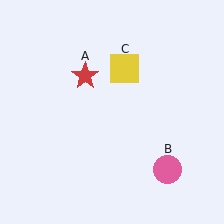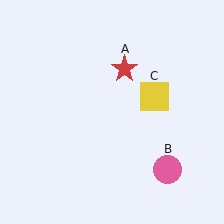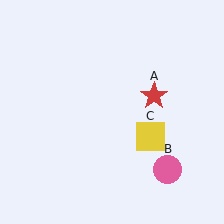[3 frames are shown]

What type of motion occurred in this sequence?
The red star (object A), yellow square (object C) rotated clockwise around the center of the scene.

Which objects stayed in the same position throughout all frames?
Pink circle (object B) remained stationary.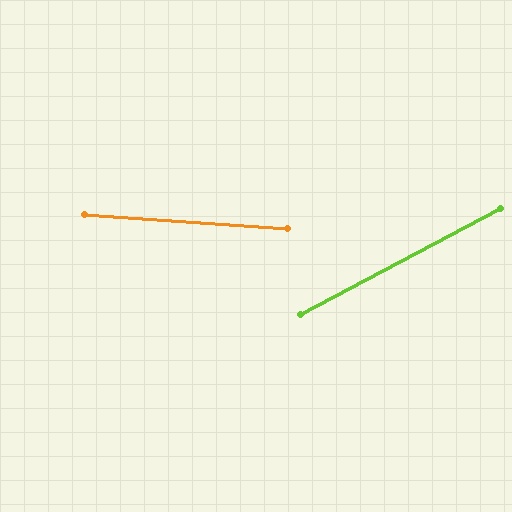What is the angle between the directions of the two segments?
Approximately 32 degrees.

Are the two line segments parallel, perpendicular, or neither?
Neither parallel nor perpendicular — they differ by about 32°.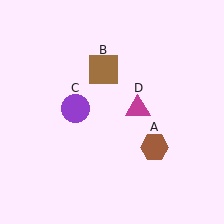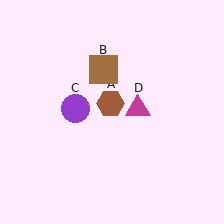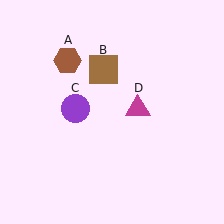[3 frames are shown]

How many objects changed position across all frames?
1 object changed position: brown hexagon (object A).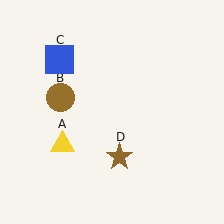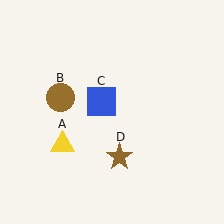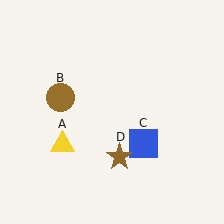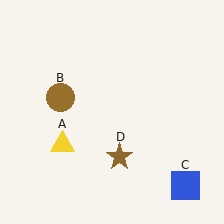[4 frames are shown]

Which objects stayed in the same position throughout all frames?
Yellow triangle (object A) and brown circle (object B) and brown star (object D) remained stationary.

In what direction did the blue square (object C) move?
The blue square (object C) moved down and to the right.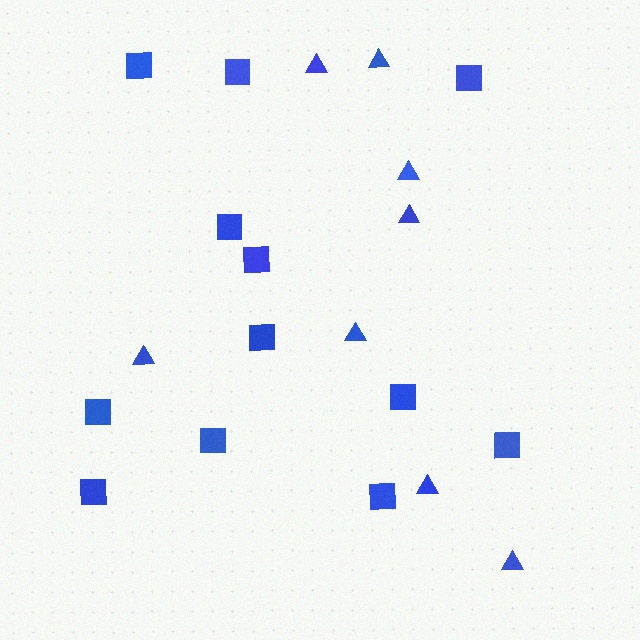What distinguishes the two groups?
There are 2 groups: one group of triangles (8) and one group of squares (12).